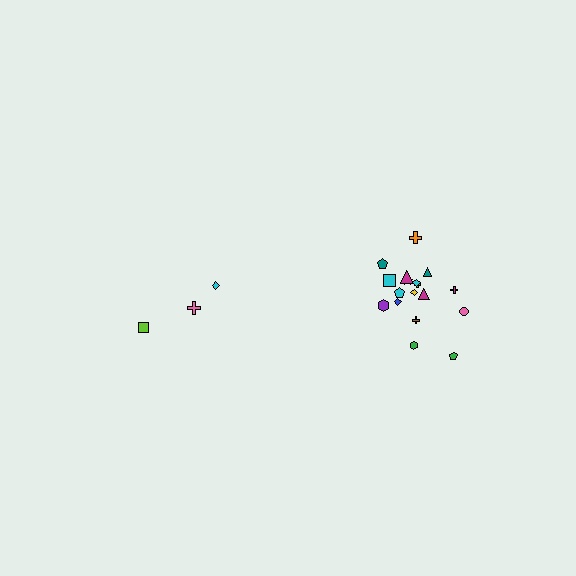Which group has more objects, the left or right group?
The right group.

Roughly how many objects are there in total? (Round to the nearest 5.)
Roughly 20 objects in total.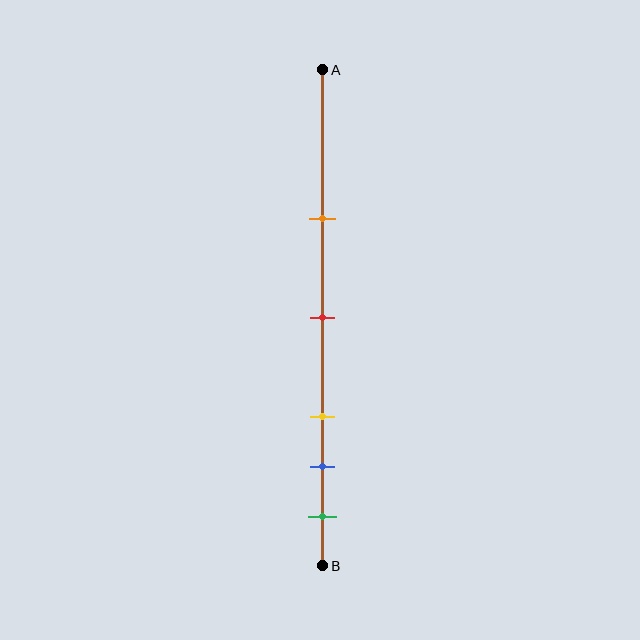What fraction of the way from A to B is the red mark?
The red mark is approximately 50% (0.5) of the way from A to B.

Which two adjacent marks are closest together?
The blue and green marks are the closest adjacent pair.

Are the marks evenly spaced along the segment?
No, the marks are not evenly spaced.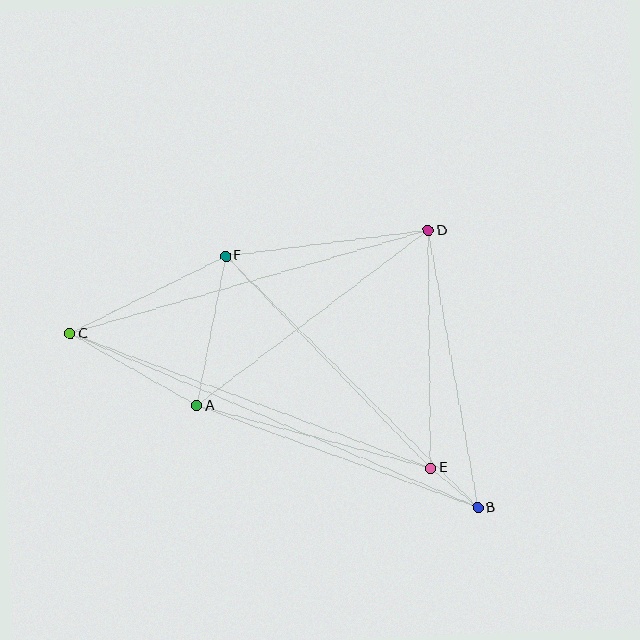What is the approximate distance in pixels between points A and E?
The distance between A and E is approximately 242 pixels.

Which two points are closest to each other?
Points B and E are closest to each other.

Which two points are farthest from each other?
Points B and C are farthest from each other.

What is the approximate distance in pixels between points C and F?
The distance between C and F is approximately 174 pixels.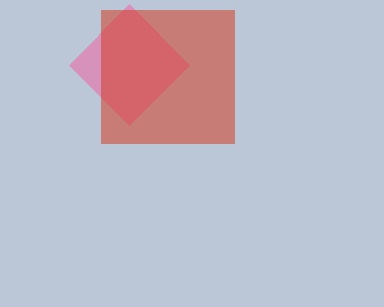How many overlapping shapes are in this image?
There are 2 overlapping shapes in the image.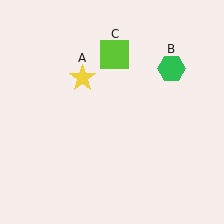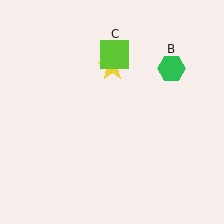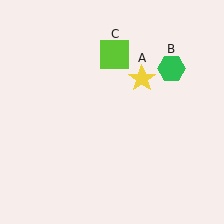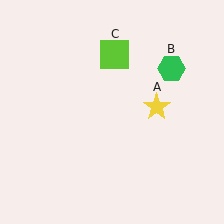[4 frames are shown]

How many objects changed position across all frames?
1 object changed position: yellow star (object A).